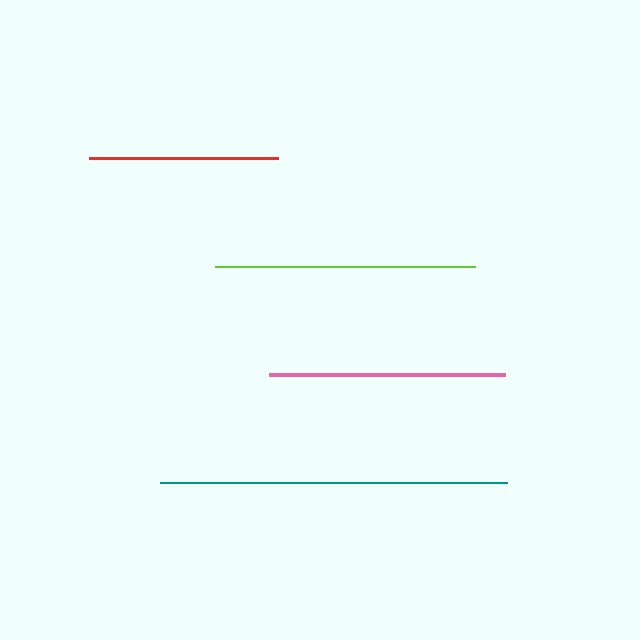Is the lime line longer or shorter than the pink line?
The lime line is longer than the pink line.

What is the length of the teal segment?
The teal segment is approximately 348 pixels long.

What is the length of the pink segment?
The pink segment is approximately 237 pixels long.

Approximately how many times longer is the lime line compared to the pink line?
The lime line is approximately 1.1 times the length of the pink line.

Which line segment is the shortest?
The red line is the shortest at approximately 190 pixels.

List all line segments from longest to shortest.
From longest to shortest: teal, lime, pink, red.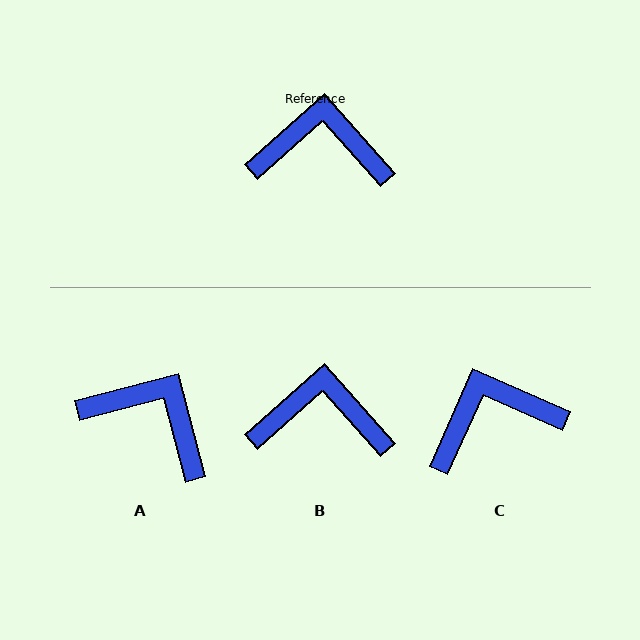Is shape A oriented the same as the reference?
No, it is off by about 27 degrees.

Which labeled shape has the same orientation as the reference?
B.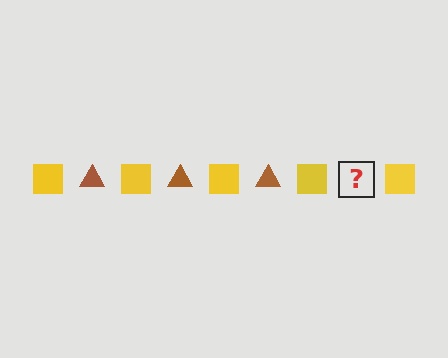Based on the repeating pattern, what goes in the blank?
The blank should be a brown triangle.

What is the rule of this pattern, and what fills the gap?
The rule is that the pattern alternates between yellow square and brown triangle. The gap should be filled with a brown triangle.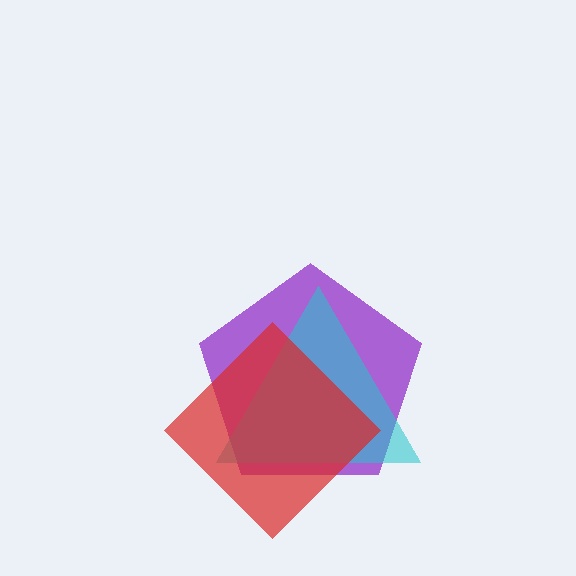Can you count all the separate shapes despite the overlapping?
Yes, there are 3 separate shapes.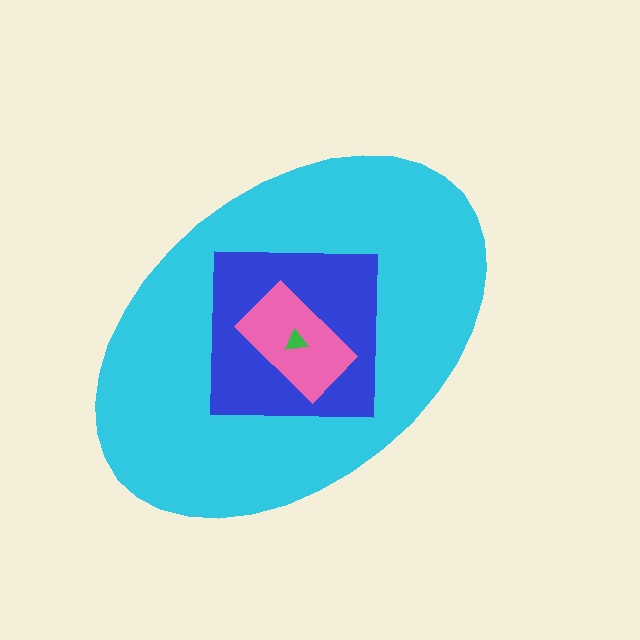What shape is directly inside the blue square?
The pink rectangle.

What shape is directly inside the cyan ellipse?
The blue square.